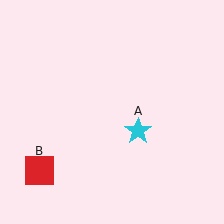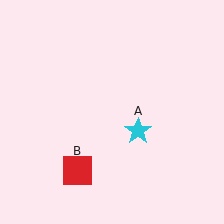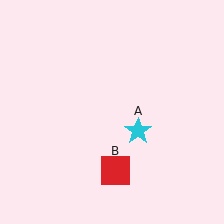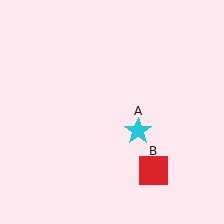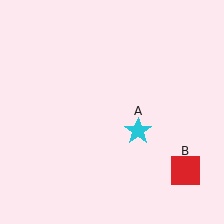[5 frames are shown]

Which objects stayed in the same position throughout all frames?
Cyan star (object A) remained stationary.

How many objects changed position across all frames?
1 object changed position: red square (object B).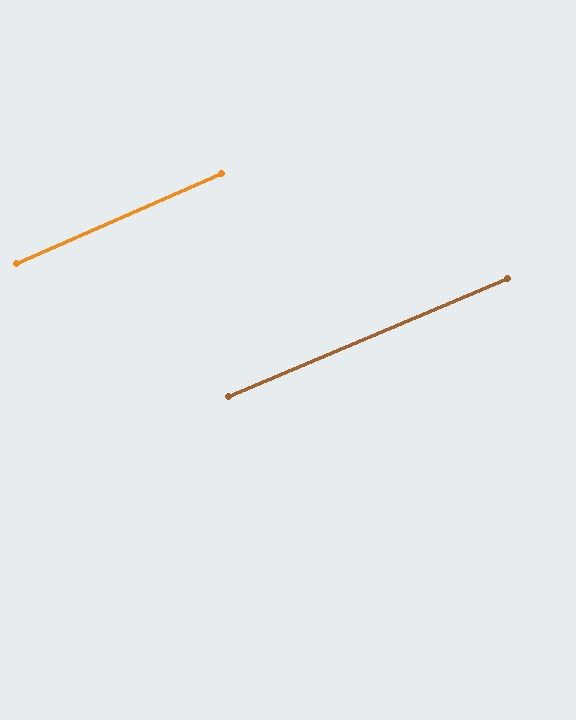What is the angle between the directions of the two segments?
Approximately 1 degree.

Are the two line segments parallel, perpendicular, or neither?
Parallel — their directions differ by only 0.7°.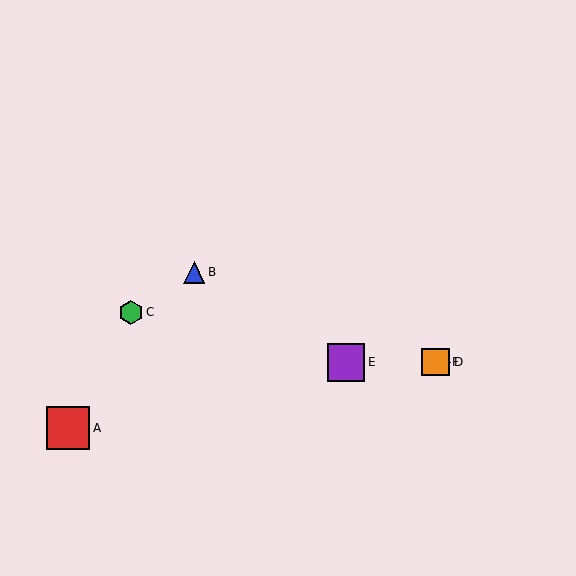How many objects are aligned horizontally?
3 objects (D, E, F) are aligned horizontally.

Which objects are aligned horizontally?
Objects D, E, F are aligned horizontally.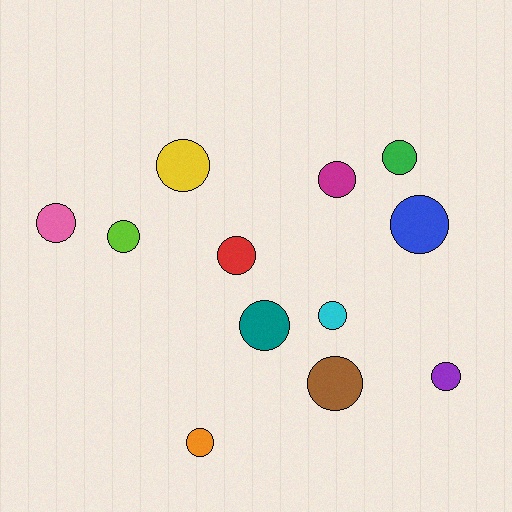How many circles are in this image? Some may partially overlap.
There are 12 circles.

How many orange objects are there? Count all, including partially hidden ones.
There is 1 orange object.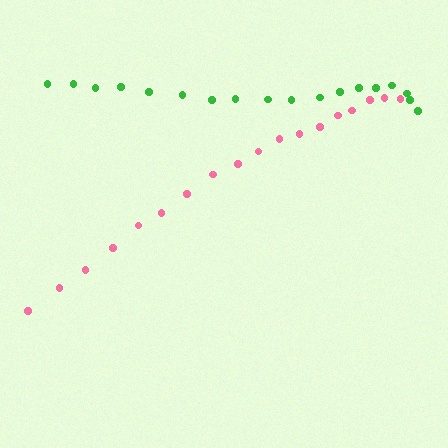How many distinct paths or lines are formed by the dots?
There are 2 distinct paths.